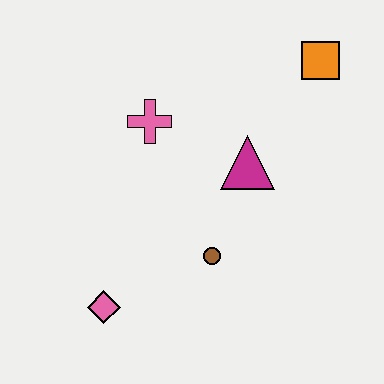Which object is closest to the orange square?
The magenta triangle is closest to the orange square.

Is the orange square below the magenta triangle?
No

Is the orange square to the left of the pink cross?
No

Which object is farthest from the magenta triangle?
The pink diamond is farthest from the magenta triangle.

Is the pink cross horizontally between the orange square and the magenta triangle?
No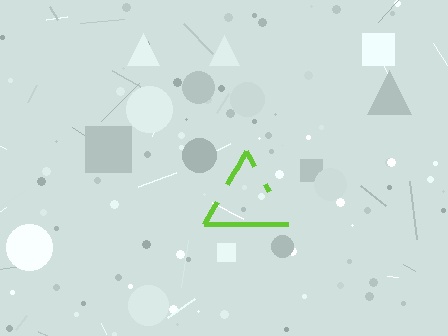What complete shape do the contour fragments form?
The contour fragments form a triangle.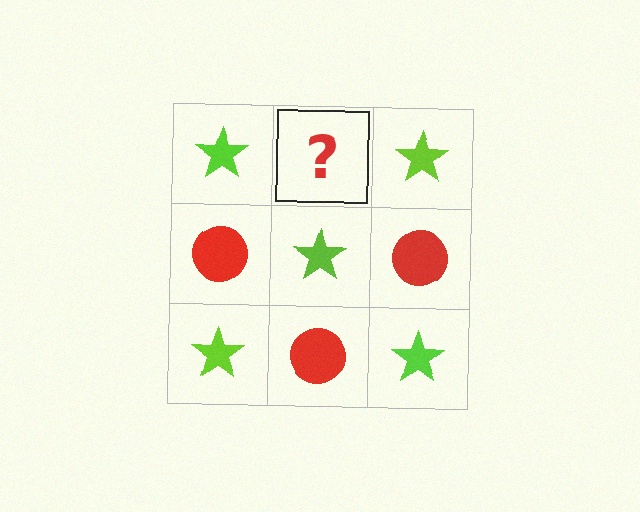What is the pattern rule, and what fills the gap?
The rule is that it alternates lime star and red circle in a checkerboard pattern. The gap should be filled with a red circle.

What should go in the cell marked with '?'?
The missing cell should contain a red circle.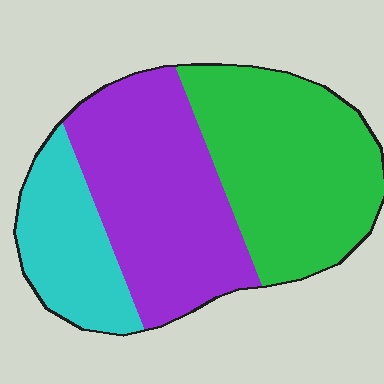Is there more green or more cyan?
Green.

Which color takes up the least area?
Cyan, at roughly 20%.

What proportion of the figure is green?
Green takes up about two fifths (2/5) of the figure.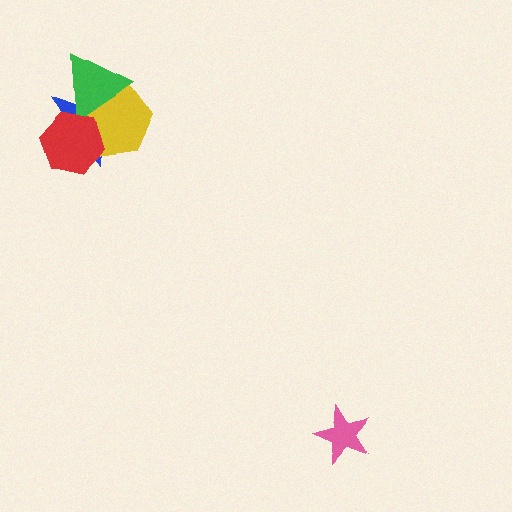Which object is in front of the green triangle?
The red hexagon is in front of the green triangle.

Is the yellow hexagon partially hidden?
Yes, it is partially covered by another shape.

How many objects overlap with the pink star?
0 objects overlap with the pink star.